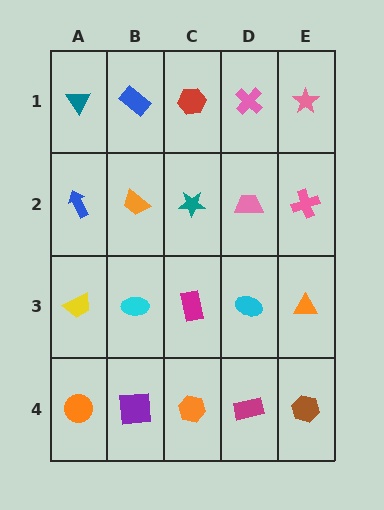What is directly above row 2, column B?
A blue rectangle.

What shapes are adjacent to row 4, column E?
An orange triangle (row 3, column E), a magenta rectangle (row 4, column D).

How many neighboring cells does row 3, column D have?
4.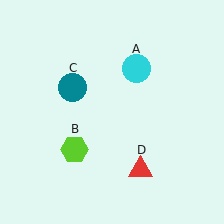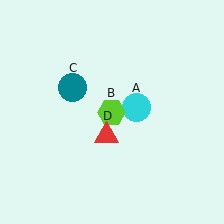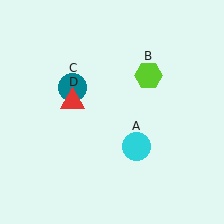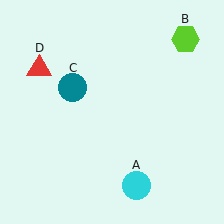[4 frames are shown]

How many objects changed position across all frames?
3 objects changed position: cyan circle (object A), lime hexagon (object B), red triangle (object D).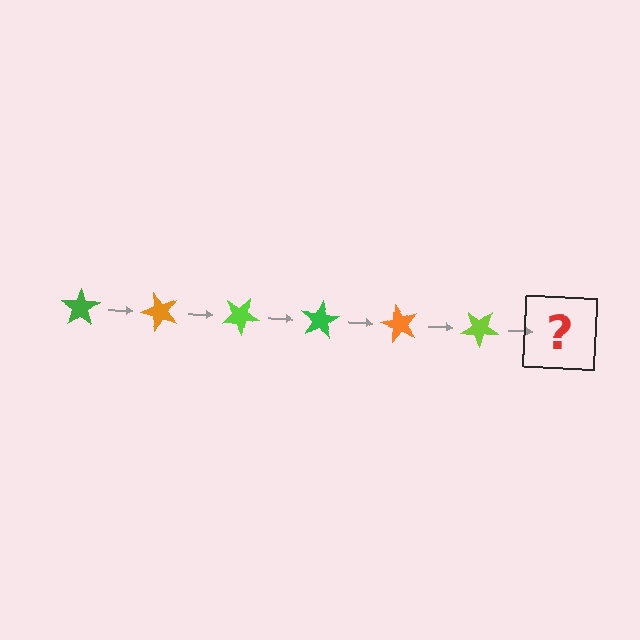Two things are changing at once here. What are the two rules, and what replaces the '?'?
The two rules are that it rotates 50 degrees each step and the color cycles through green, orange, and lime. The '?' should be a green star, rotated 300 degrees from the start.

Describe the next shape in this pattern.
It should be a green star, rotated 300 degrees from the start.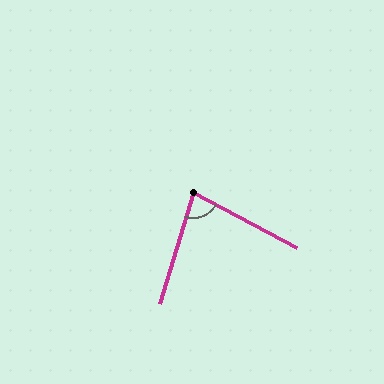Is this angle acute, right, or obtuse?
It is acute.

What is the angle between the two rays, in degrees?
Approximately 79 degrees.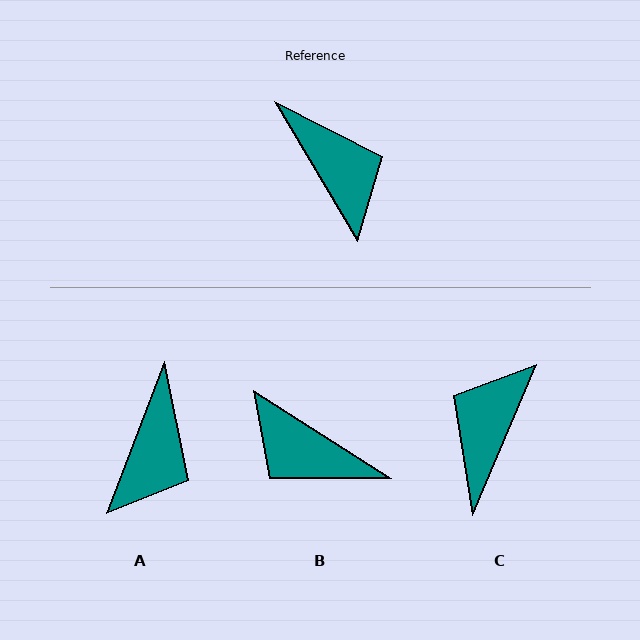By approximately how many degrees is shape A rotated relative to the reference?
Approximately 52 degrees clockwise.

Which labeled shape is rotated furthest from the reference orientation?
B, about 153 degrees away.